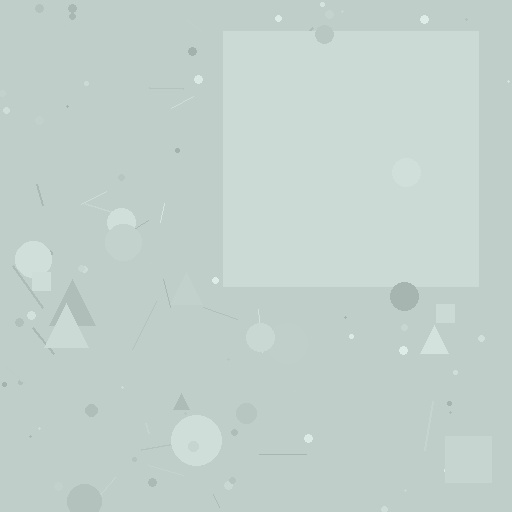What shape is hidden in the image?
A square is hidden in the image.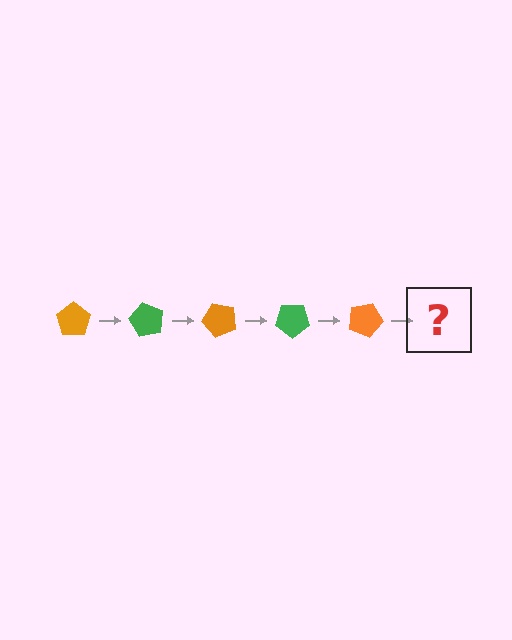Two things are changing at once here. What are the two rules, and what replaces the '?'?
The two rules are that it rotates 60 degrees each step and the color cycles through orange and green. The '?' should be a green pentagon, rotated 300 degrees from the start.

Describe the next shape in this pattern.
It should be a green pentagon, rotated 300 degrees from the start.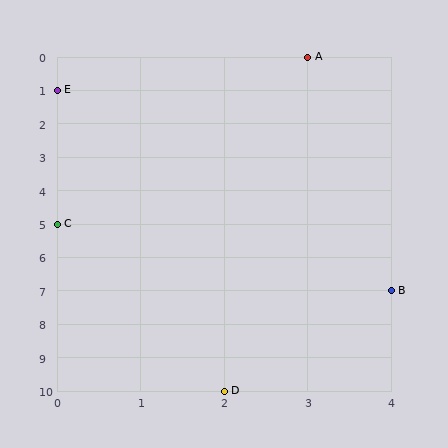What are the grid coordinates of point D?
Point D is at grid coordinates (2, 10).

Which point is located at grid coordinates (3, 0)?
Point A is at (3, 0).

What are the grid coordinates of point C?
Point C is at grid coordinates (0, 5).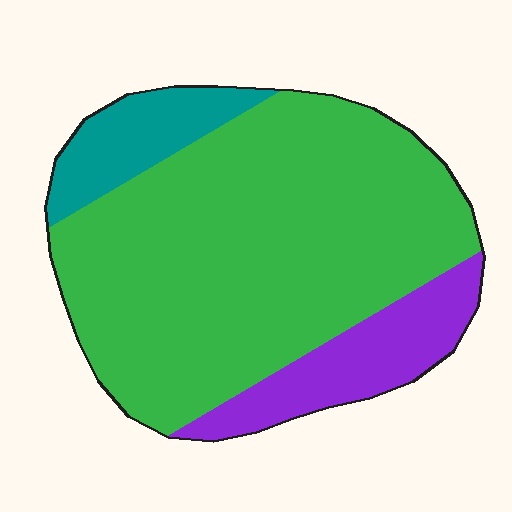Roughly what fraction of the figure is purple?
Purple takes up about one sixth (1/6) of the figure.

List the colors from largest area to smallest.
From largest to smallest: green, purple, teal.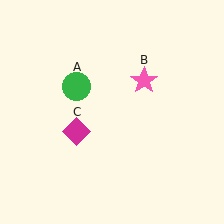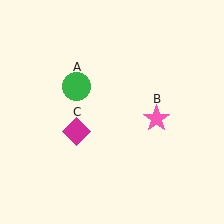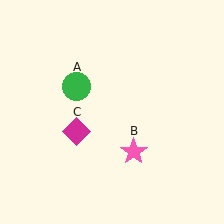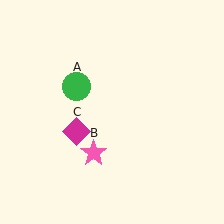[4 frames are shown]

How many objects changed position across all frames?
1 object changed position: pink star (object B).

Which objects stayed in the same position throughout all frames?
Green circle (object A) and magenta diamond (object C) remained stationary.